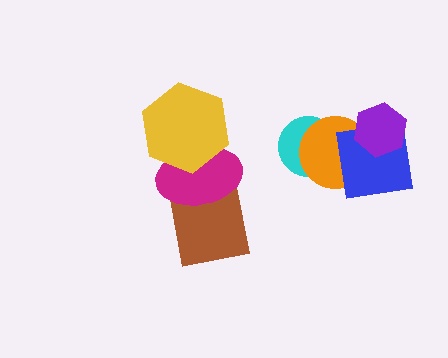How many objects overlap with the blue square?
2 objects overlap with the blue square.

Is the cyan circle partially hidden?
Yes, it is partially covered by another shape.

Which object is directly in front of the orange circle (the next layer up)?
The blue square is directly in front of the orange circle.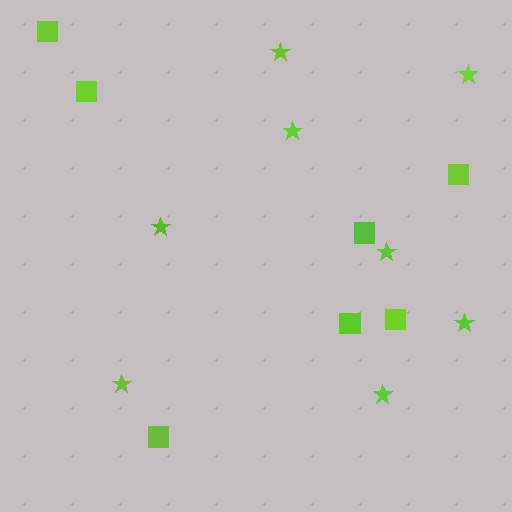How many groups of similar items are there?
There are 2 groups: one group of squares (7) and one group of stars (8).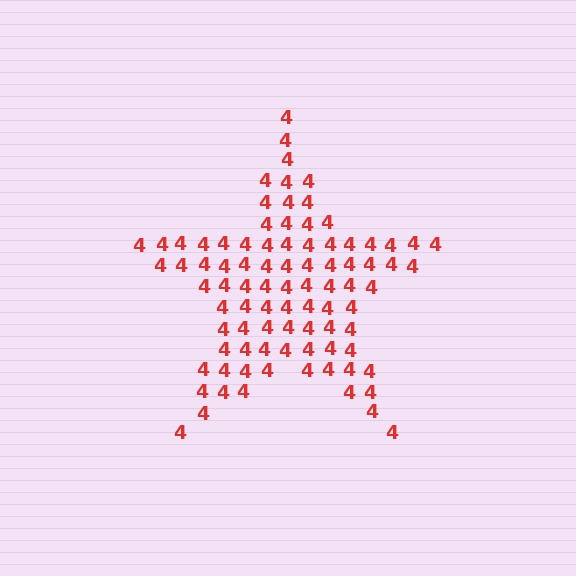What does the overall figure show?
The overall figure shows a star.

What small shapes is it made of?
It is made of small digit 4's.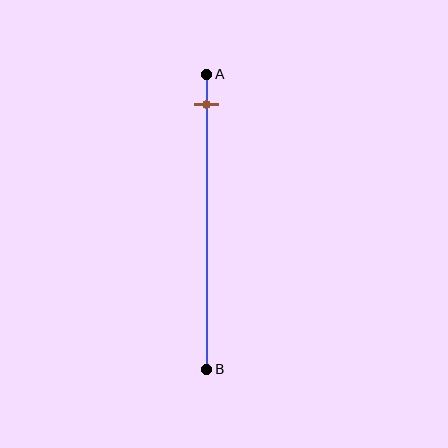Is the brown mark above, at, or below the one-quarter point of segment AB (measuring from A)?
The brown mark is above the one-quarter point of segment AB.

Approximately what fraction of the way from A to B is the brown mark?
The brown mark is approximately 10% of the way from A to B.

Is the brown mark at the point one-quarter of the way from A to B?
No, the mark is at about 10% from A, not at the 25% one-quarter point.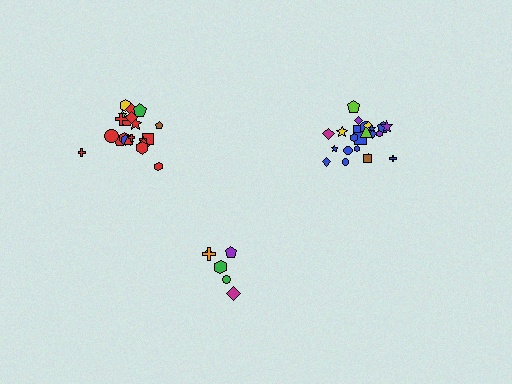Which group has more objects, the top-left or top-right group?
The top-right group.